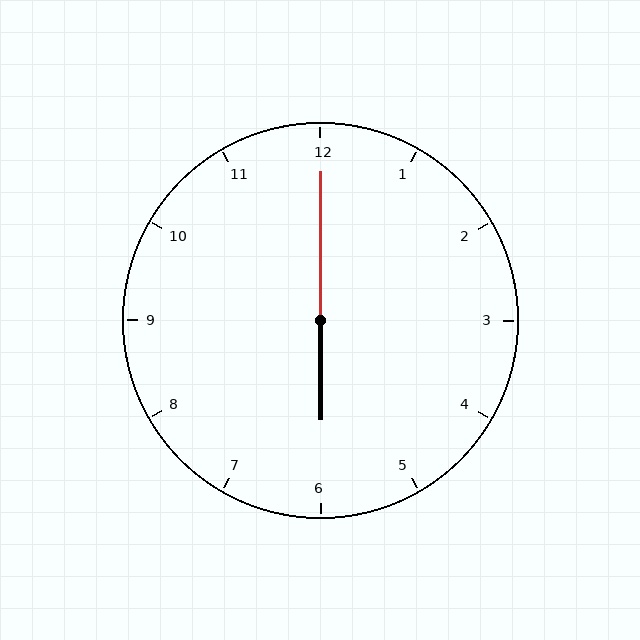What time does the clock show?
6:00.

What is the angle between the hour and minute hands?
Approximately 180 degrees.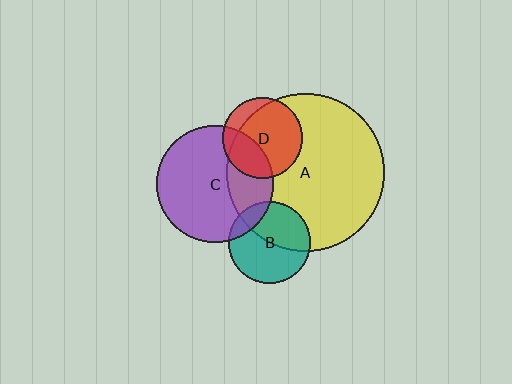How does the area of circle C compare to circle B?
Approximately 2.0 times.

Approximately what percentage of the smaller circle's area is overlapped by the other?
Approximately 45%.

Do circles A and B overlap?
Yes.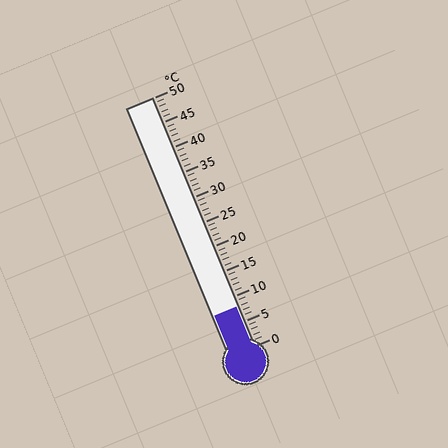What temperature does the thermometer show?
The thermometer shows approximately 8°C.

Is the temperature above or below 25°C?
The temperature is below 25°C.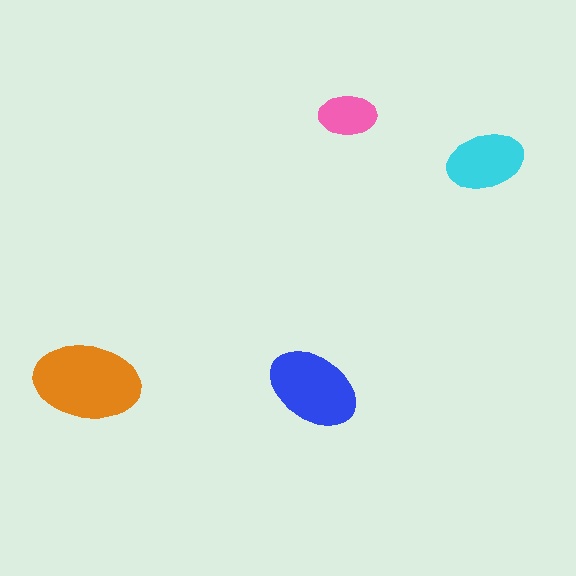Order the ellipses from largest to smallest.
the orange one, the blue one, the cyan one, the pink one.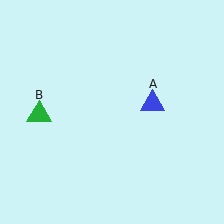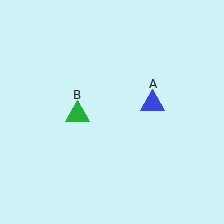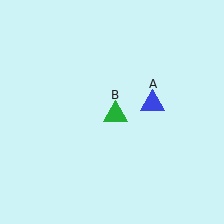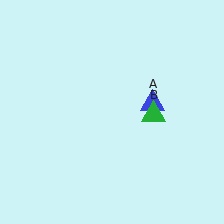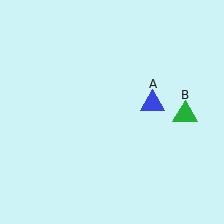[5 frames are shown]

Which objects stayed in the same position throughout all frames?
Blue triangle (object A) remained stationary.